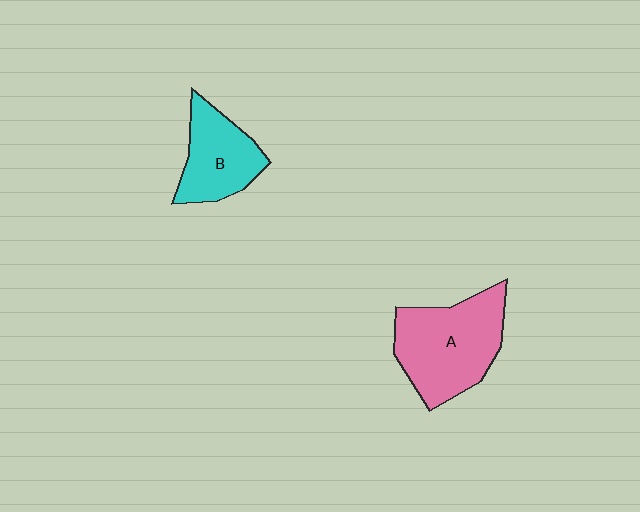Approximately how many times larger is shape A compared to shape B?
Approximately 1.5 times.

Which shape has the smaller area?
Shape B (cyan).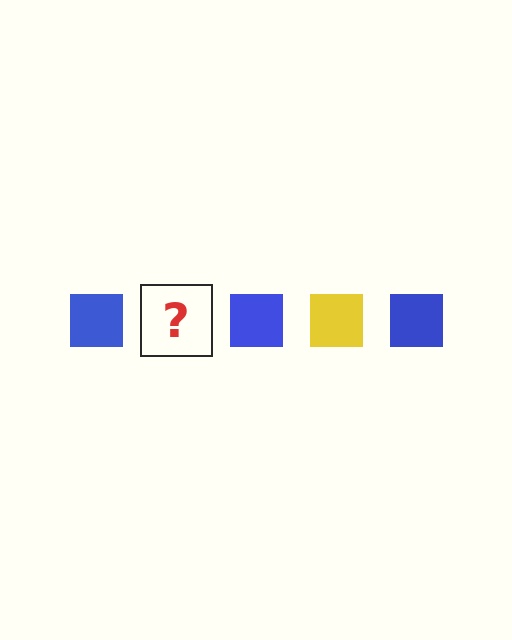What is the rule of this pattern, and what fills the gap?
The rule is that the pattern cycles through blue, yellow squares. The gap should be filled with a yellow square.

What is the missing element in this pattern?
The missing element is a yellow square.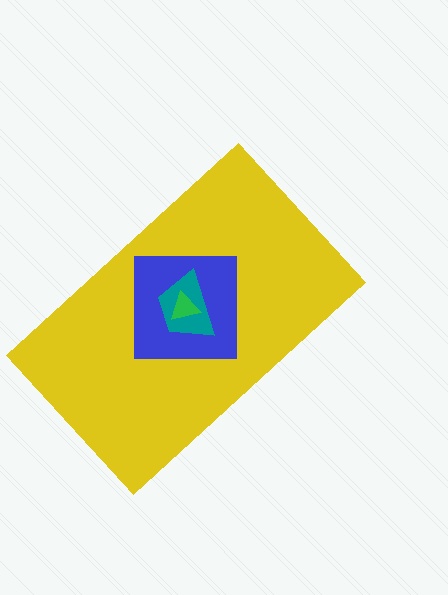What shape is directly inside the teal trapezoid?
The green triangle.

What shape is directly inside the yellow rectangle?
The blue square.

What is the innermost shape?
The green triangle.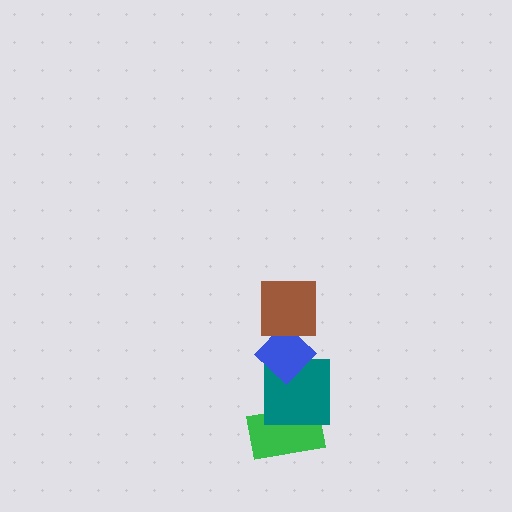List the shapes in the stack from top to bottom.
From top to bottom: the brown square, the blue diamond, the teal square, the green rectangle.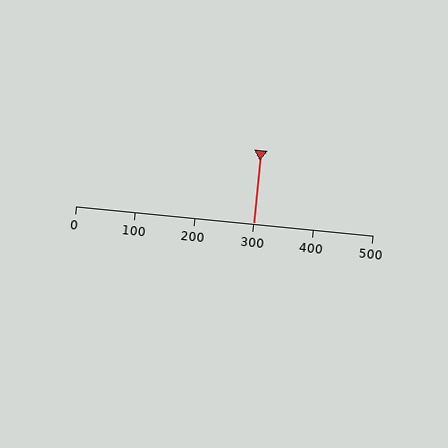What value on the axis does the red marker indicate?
The marker indicates approximately 300.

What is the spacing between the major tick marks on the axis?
The major ticks are spaced 100 apart.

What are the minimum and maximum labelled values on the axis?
The axis runs from 0 to 500.